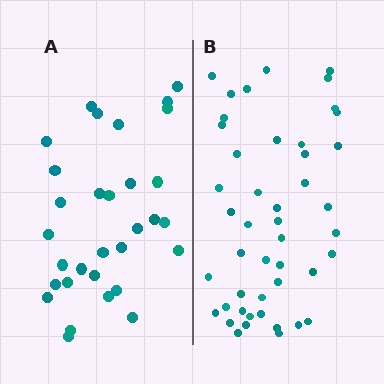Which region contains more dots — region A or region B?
Region B (the right region) has more dots.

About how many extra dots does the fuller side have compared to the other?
Region B has approximately 15 more dots than region A.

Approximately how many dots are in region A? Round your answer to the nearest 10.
About 30 dots. (The exact count is 31, which rounds to 30.)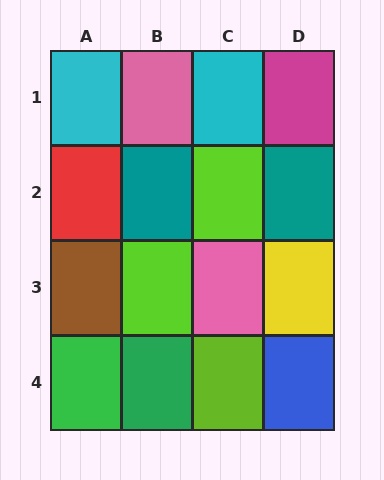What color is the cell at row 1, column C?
Cyan.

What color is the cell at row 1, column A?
Cyan.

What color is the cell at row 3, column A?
Brown.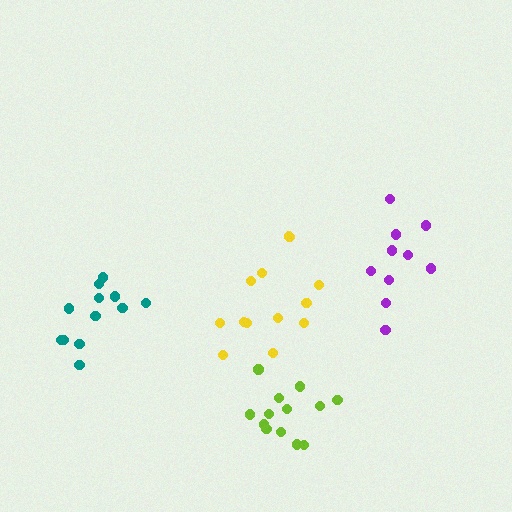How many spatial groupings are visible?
There are 4 spatial groupings.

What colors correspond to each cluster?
The clusters are colored: purple, lime, yellow, teal.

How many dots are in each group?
Group 1: 10 dots, Group 2: 13 dots, Group 3: 13 dots, Group 4: 12 dots (48 total).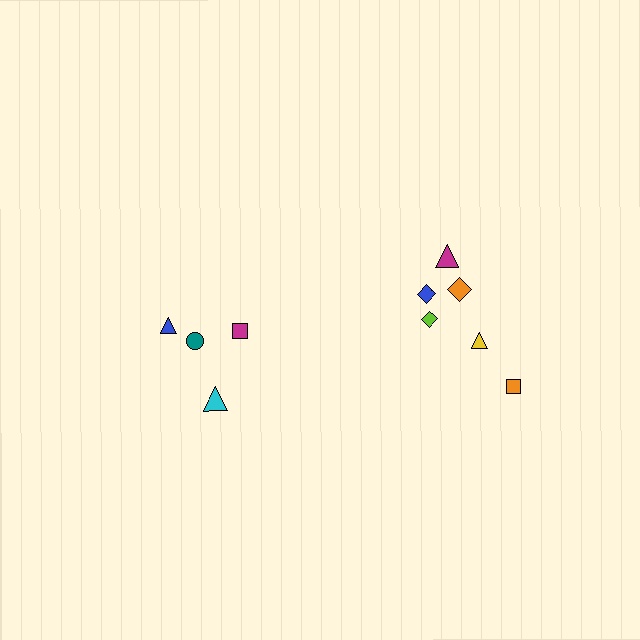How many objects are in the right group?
There are 6 objects.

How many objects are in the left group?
There are 4 objects.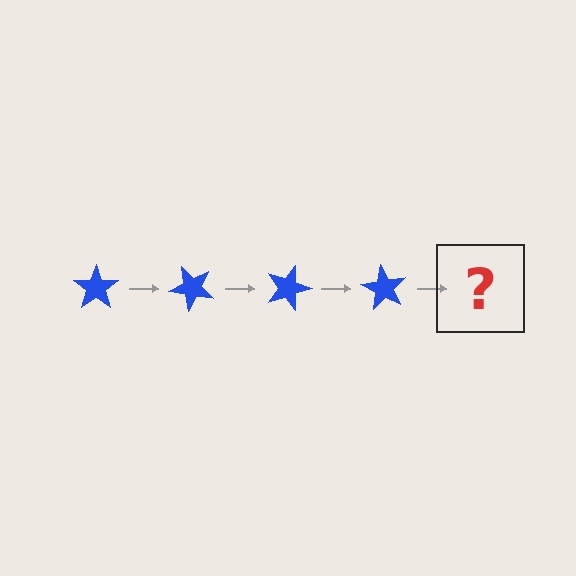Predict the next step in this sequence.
The next step is a blue star rotated 180 degrees.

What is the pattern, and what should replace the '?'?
The pattern is that the star rotates 45 degrees each step. The '?' should be a blue star rotated 180 degrees.